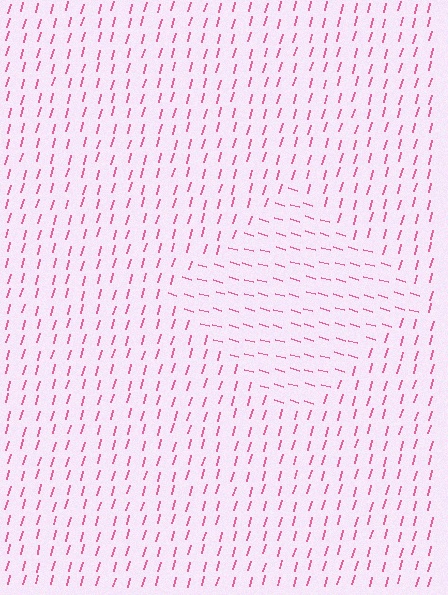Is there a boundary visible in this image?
Yes, there is a texture boundary formed by a change in line orientation.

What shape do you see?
I see a diamond.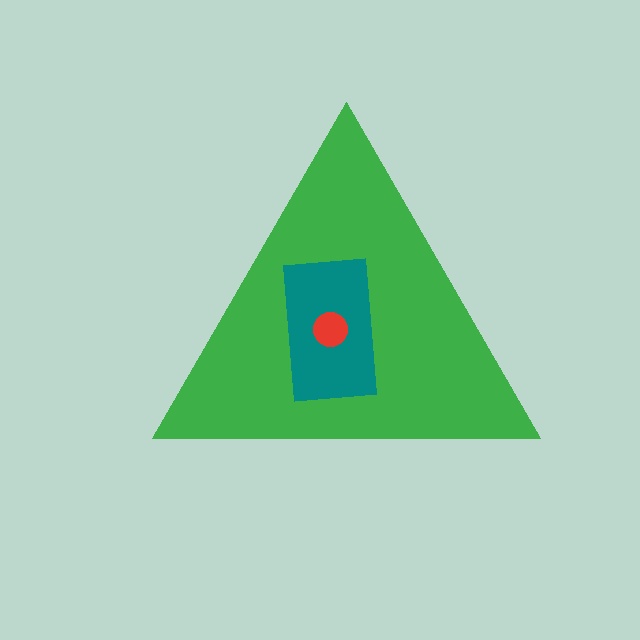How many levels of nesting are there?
3.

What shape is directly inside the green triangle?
The teal rectangle.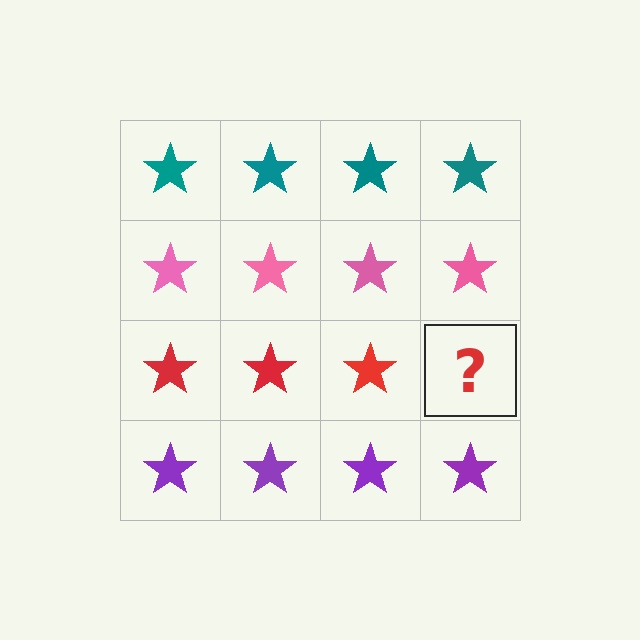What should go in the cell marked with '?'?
The missing cell should contain a red star.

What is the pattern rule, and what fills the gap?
The rule is that each row has a consistent color. The gap should be filled with a red star.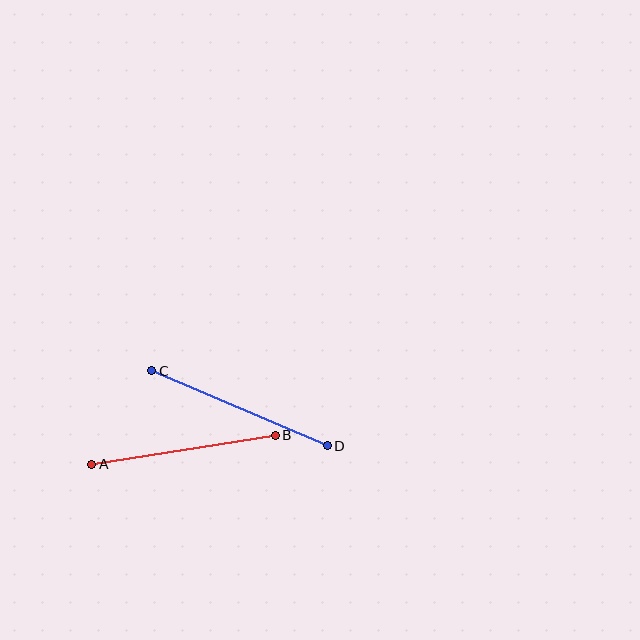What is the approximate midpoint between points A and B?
The midpoint is at approximately (183, 450) pixels.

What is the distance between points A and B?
The distance is approximately 186 pixels.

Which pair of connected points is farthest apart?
Points C and D are farthest apart.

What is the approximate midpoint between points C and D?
The midpoint is at approximately (240, 408) pixels.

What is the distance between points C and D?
The distance is approximately 191 pixels.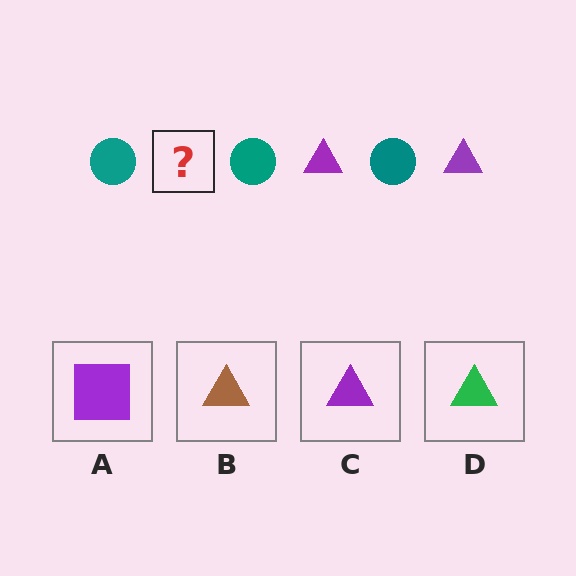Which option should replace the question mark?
Option C.